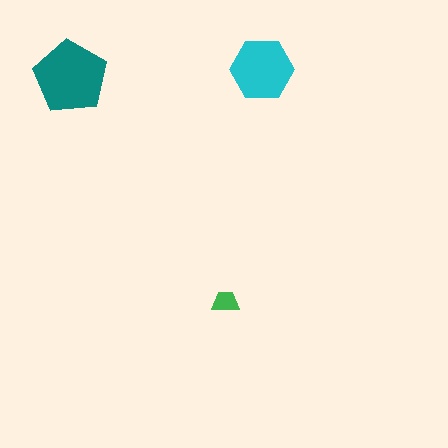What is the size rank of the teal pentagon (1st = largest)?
1st.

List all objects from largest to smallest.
The teal pentagon, the cyan hexagon, the green trapezoid.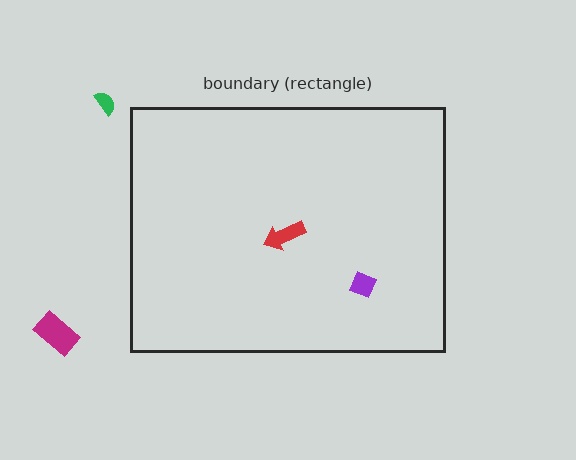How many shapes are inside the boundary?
2 inside, 2 outside.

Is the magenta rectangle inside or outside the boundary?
Outside.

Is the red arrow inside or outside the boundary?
Inside.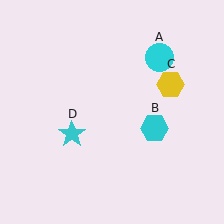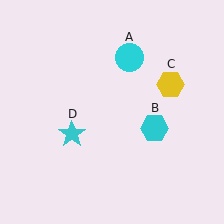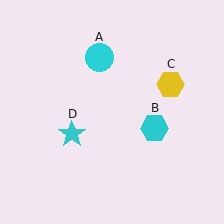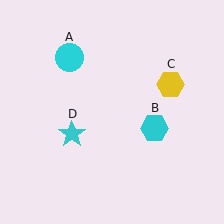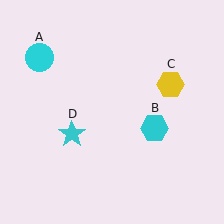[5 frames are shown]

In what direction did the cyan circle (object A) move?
The cyan circle (object A) moved left.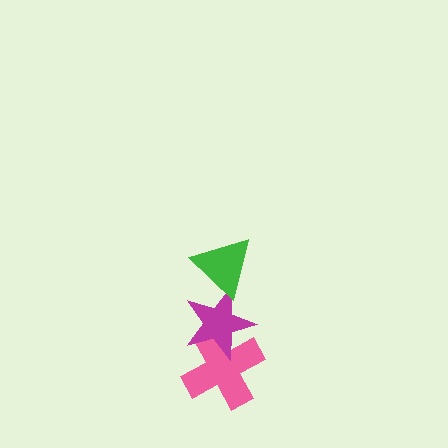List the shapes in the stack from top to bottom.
From top to bottom: the green triangle, the magenta star, the pink cross.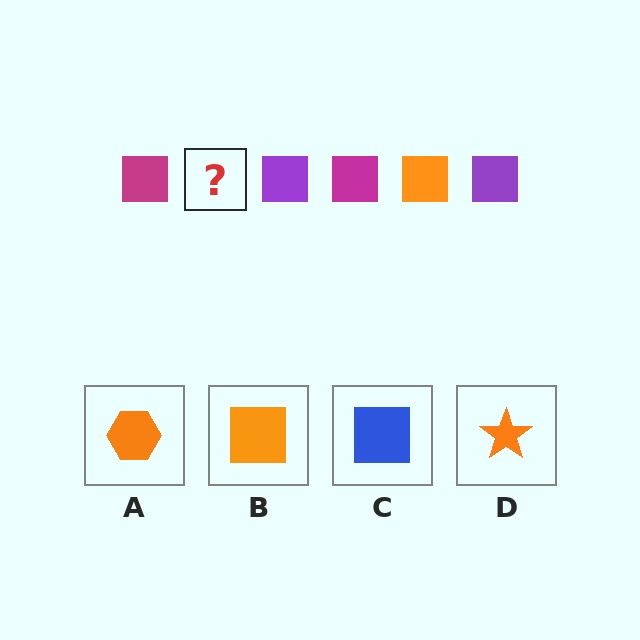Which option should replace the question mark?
Option B.